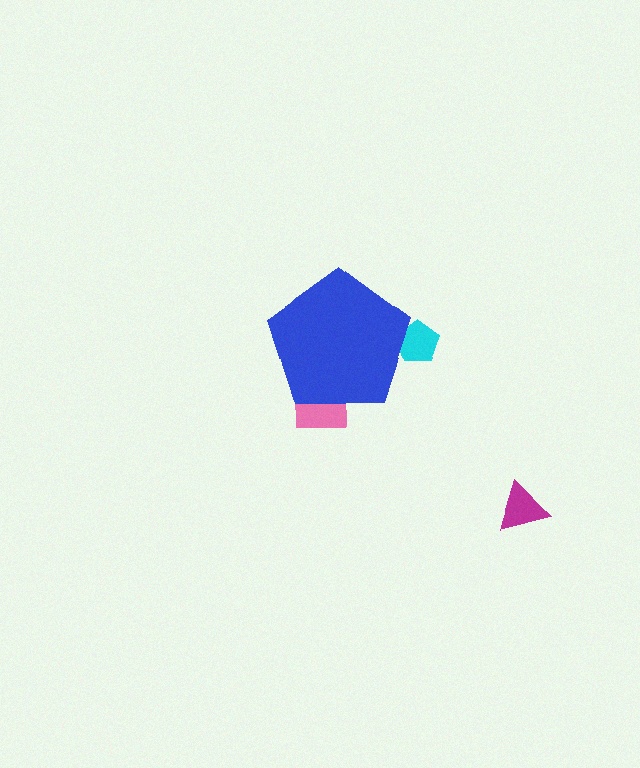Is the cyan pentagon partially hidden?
Yes, the cyan pentagon is partially hidden behind the blue pentagon.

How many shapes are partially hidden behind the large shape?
2 shapes are partially hidden.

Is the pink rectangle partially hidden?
Yes, the pink rectangle is partially hidden behind the blue pentagon.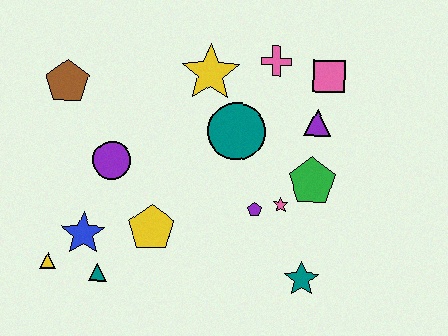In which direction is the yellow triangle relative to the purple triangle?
The yellow triangle is to the left of the purple triangle.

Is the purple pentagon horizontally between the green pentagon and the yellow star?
Yes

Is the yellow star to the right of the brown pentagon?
Yes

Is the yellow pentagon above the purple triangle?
No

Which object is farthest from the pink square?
The yellow triangle is farthest from the pink square.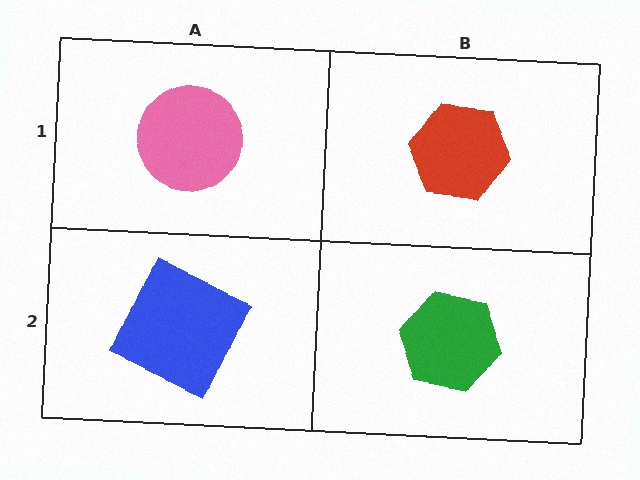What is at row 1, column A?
A pink circle.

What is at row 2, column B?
A green hexagon.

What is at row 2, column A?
A blue square.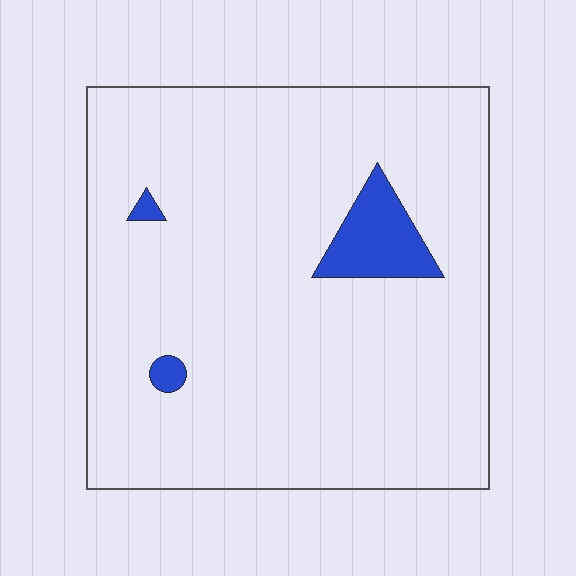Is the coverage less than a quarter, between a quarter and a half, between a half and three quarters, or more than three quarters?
Less than a quarter.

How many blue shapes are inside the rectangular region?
3.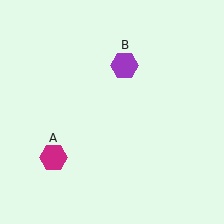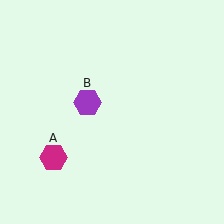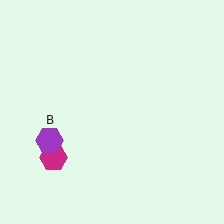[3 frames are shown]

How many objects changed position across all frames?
1 object changed position: purple hexagon (object B).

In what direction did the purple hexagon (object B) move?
The purple hexagon (object B) moved down and to the left.